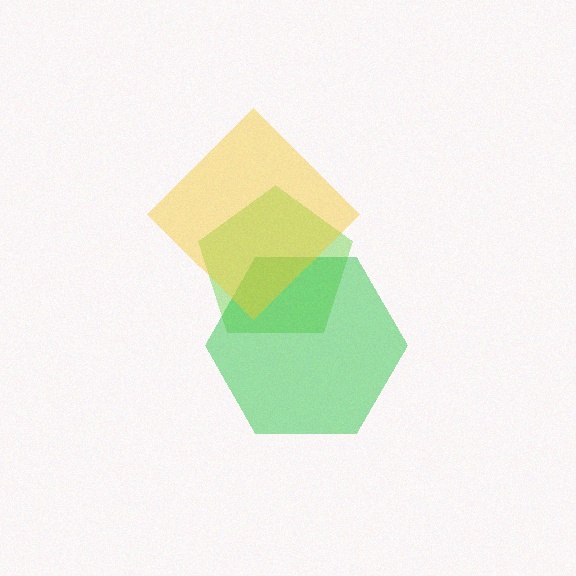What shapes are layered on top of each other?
The layered shapes are: a lime pentagon, a green hexagon, a yellow diamond.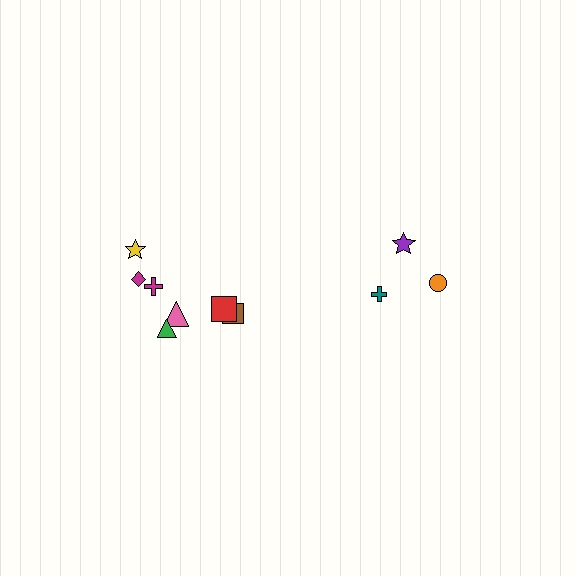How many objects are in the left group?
There are 8 objects.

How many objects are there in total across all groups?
There are 11 objects.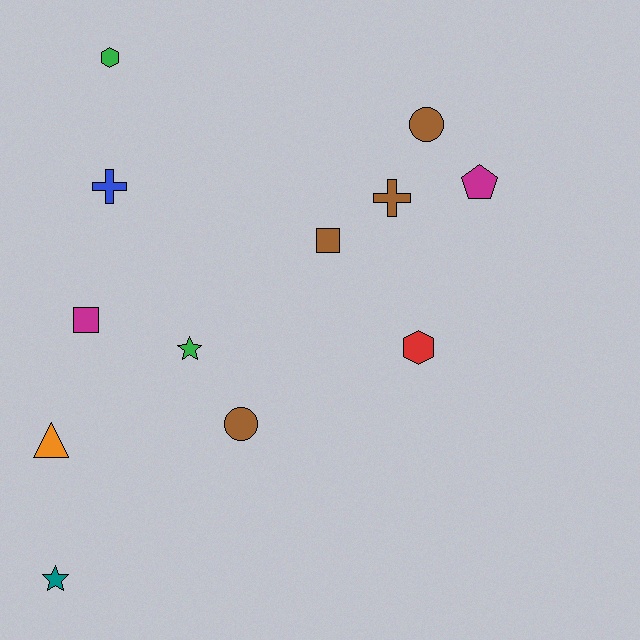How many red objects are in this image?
There is 1 red object.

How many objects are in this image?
There are 12 objects.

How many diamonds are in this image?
There are no diamonds.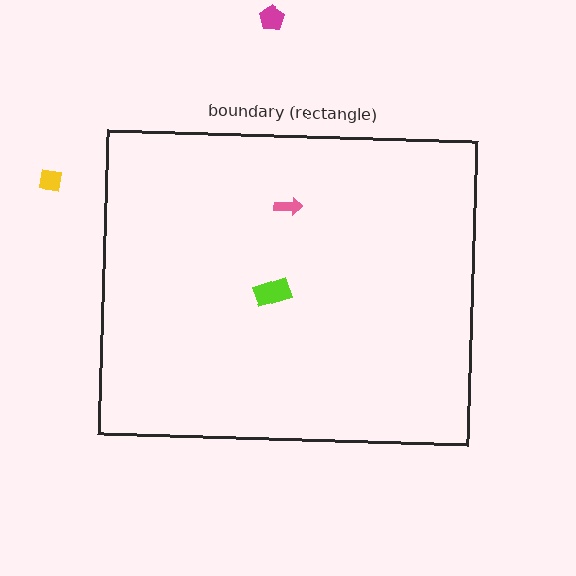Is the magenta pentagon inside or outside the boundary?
Outside.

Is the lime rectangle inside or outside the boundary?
Inside.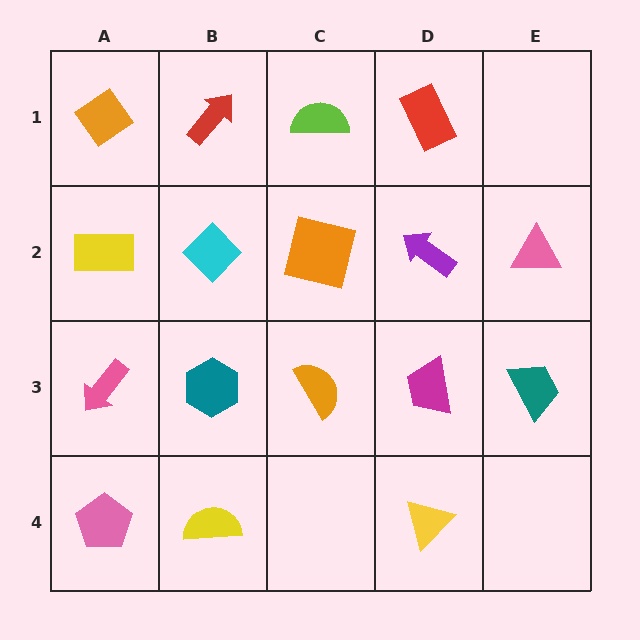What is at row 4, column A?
A pink pentagon.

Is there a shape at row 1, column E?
No, that cell is empty.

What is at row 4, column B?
A yellow semicircle.